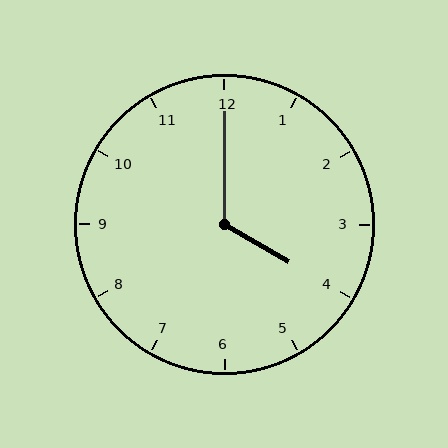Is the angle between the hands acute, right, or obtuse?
It is obtuse.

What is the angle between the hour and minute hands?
Approximately 120 degrees.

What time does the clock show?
4:00.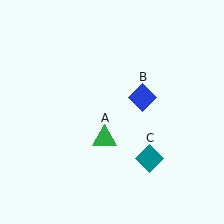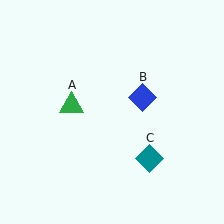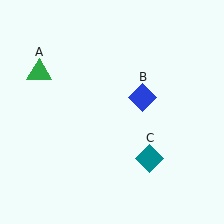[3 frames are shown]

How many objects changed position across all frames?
1 object changed position: green triangle (object A).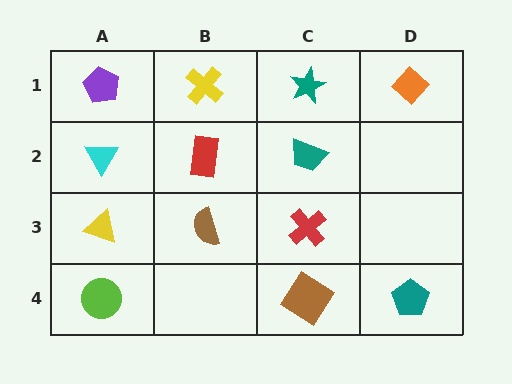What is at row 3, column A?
A yellow triangle.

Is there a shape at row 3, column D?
No, that cell is empty.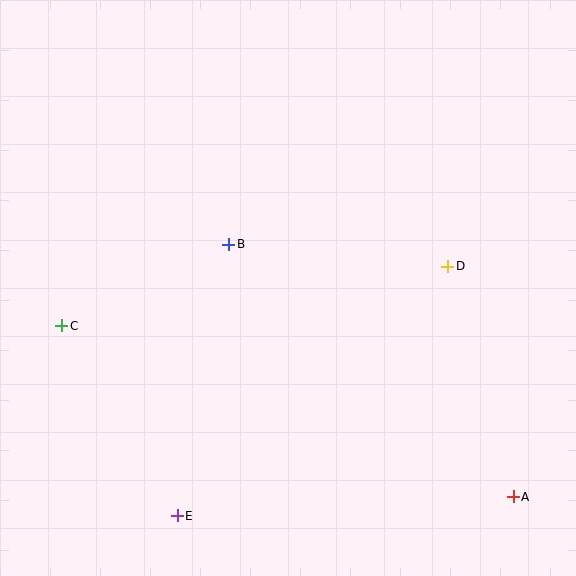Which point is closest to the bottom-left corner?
Point E is closest to the bottom-left corner.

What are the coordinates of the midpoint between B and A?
The midpoint between B and A is at (371, 370).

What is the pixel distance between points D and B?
The distance between D and B is 220 pixels.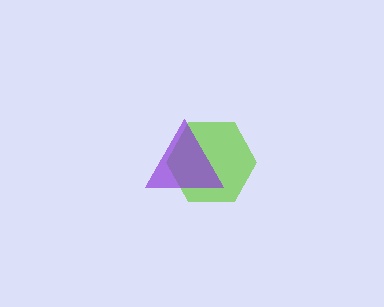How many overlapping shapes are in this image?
There are 2 overlapping shapes in the image.